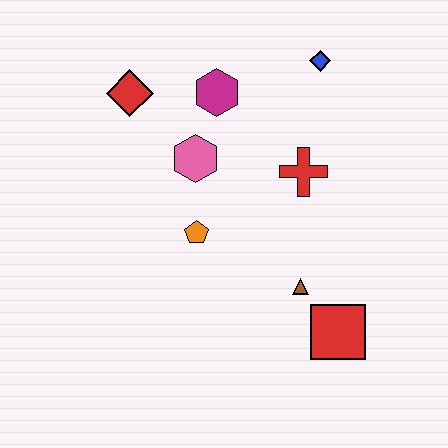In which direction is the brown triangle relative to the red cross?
The brown triangle is below the red cross.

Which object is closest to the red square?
The brown triangle is closest to the red square.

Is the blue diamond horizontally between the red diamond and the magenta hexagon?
No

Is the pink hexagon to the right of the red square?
No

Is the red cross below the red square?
No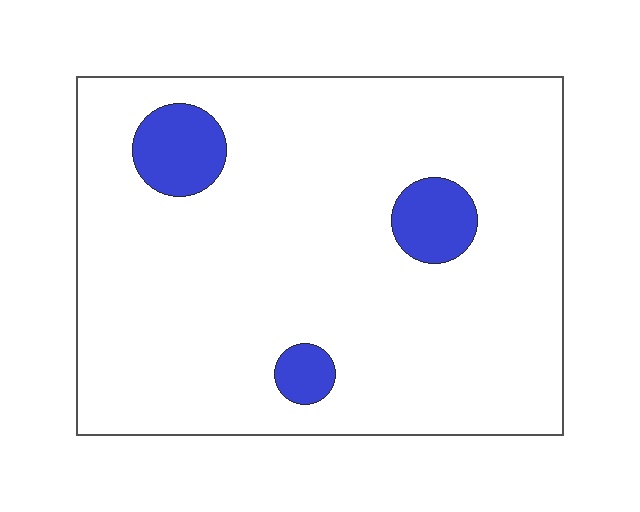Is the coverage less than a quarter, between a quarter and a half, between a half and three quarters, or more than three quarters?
Less than a quarter.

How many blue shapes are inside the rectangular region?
3.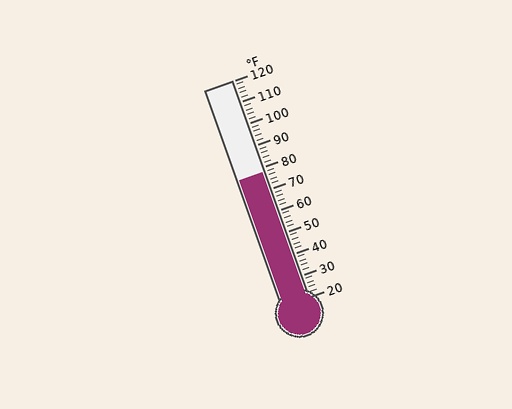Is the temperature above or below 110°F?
The temperature is below 110°F.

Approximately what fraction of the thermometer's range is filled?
The thermometer is filled to approximately 60% of its range.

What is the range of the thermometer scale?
The thermometer scale ranges from 20°F to 120°F.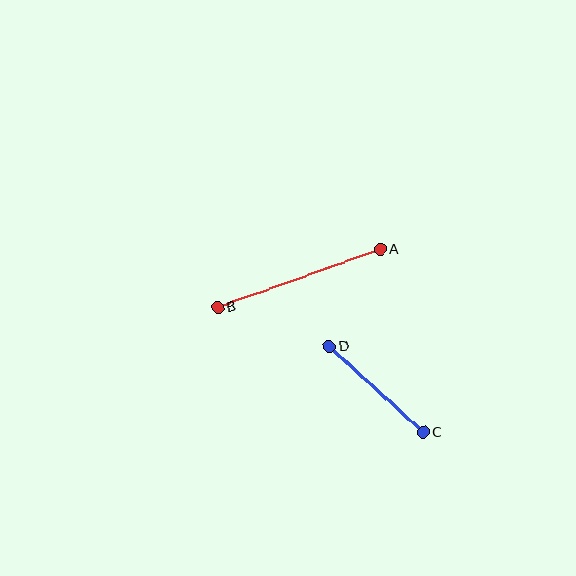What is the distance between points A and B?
The distance is approximately 172 pixels.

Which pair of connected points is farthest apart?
Points A and B are farthest apart.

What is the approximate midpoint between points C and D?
The midpoint is at approximately (376, 389) pixels.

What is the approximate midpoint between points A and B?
The midpoint is at approximately (299, 278) pixels.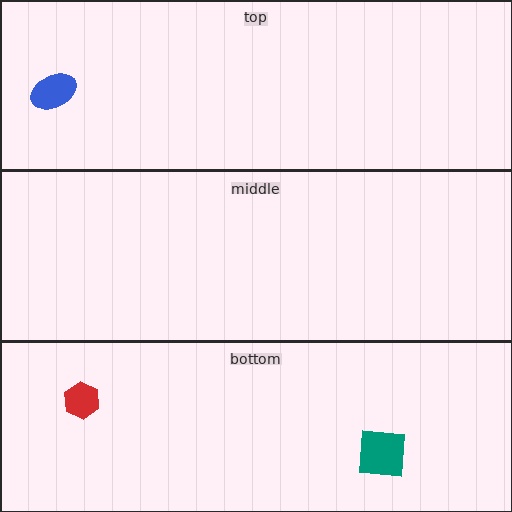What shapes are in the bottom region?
The teal square, the red hexagon.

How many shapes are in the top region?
1.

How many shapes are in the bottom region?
2.